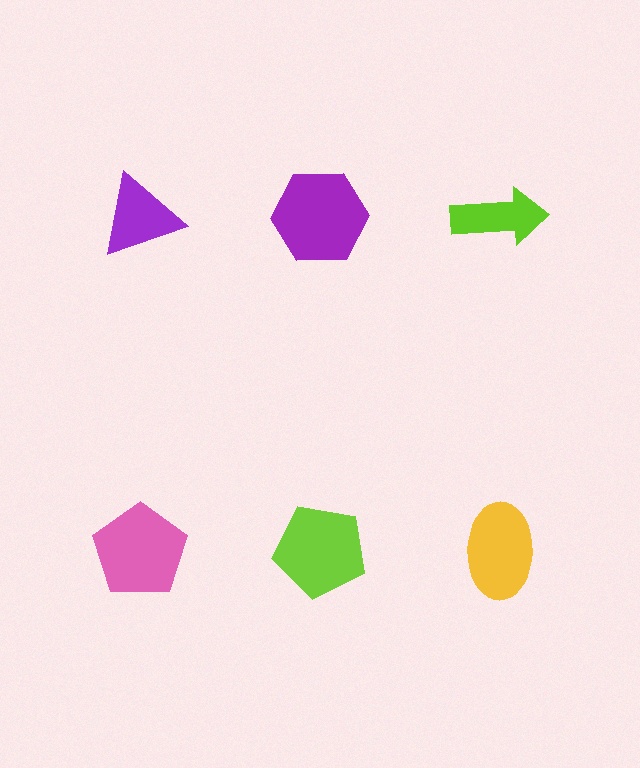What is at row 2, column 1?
A pink pentagon.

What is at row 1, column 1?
A purple triangle.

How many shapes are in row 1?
3 shapes.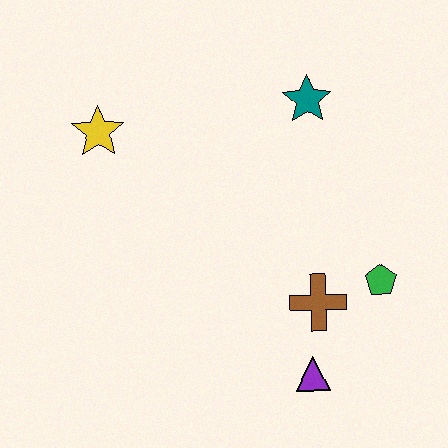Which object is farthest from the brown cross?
The yellow star is farthest from the brown cross.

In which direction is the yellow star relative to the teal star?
The yellow star is to the left of the teal star.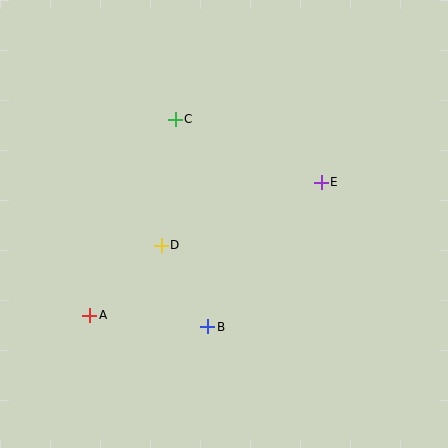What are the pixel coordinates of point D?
Point D is at (161, 245).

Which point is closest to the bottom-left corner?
Point A is closest to the bottom-left corner.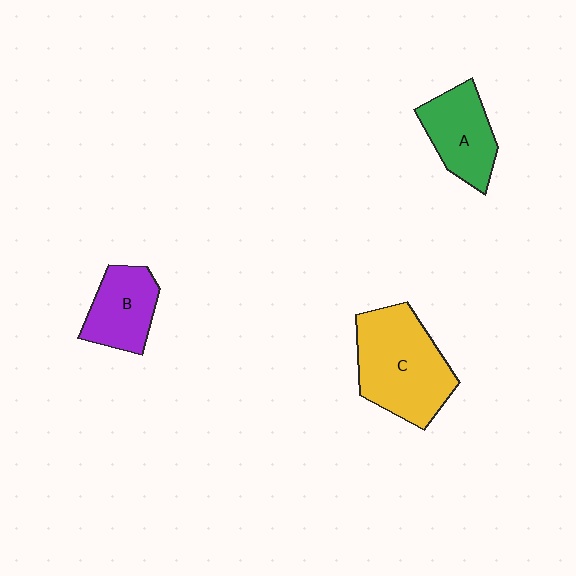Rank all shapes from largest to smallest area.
From largest to smallest: C (yellow), A (green), B (purple).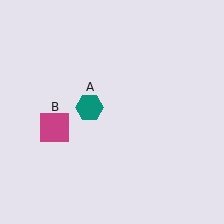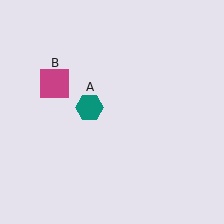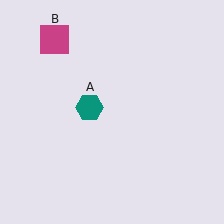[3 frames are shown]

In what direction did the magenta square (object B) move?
The magenta square (object B) moved up.